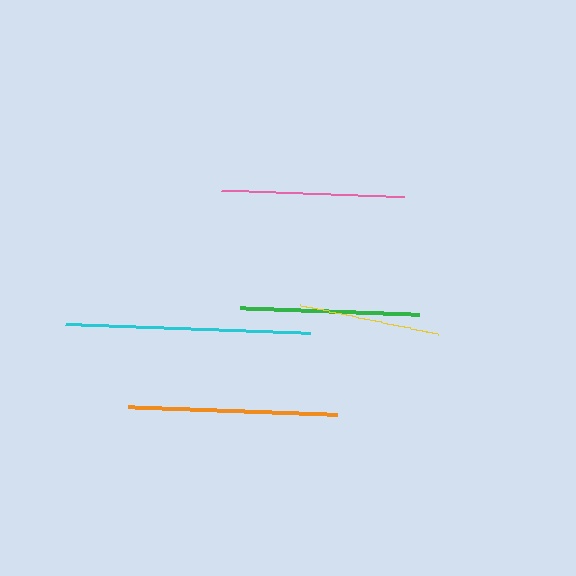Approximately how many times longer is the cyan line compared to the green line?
The cyan line is approximately 1.4 times the length of the green line.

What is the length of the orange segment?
The orange segment is approximately 210 pixels long.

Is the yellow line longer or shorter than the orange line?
The orange line is longer than the yellow line.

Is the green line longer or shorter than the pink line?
The pink line is longer than the green line.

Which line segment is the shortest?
The yellow line is the shortest at approximately 141 pixels.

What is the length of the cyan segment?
The cyan segment is approximately 244 pixels long.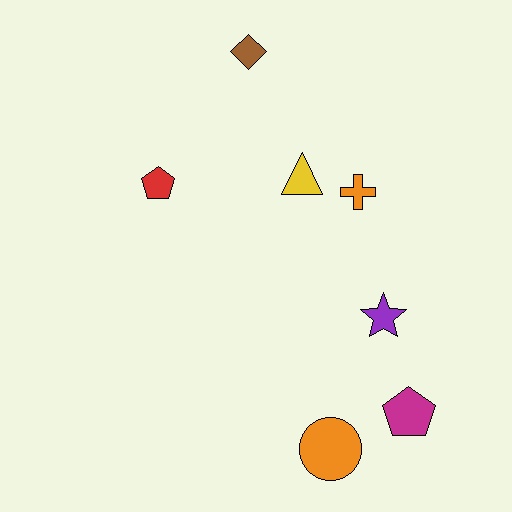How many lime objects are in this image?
There are no lime objects.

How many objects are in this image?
There are 7 objects.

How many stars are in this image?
There is 1 star.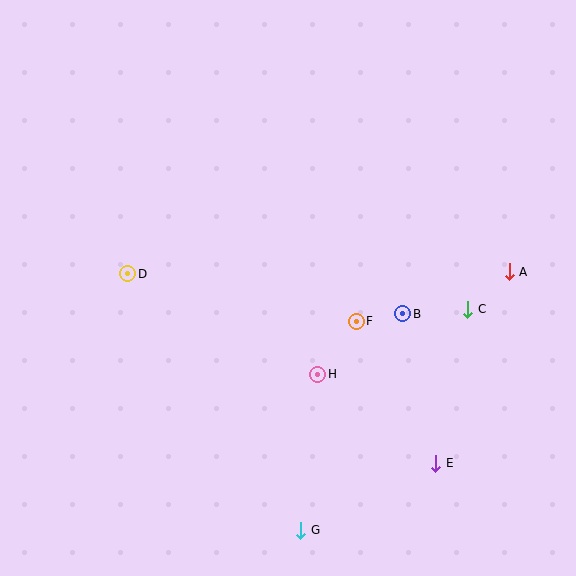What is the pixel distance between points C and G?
The distance between C and G is 277 pixels.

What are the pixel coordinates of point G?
Point G is at (301, 530).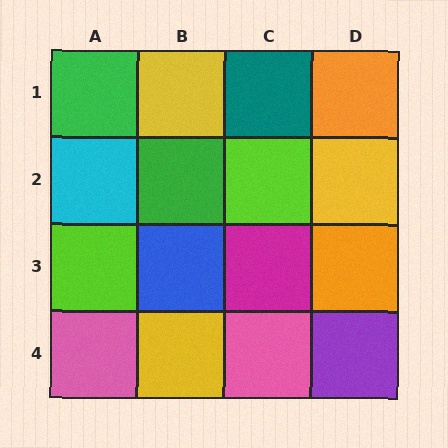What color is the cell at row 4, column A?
Pink.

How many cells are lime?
2 cells are lime.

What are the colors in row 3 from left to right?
Lime, blue, magenta, orange.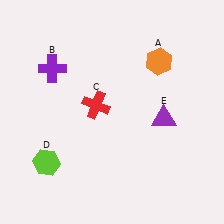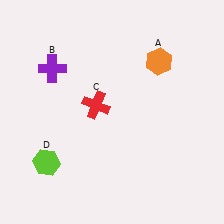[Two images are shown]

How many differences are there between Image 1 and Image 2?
There is 1 difference between the two images.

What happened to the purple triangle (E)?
The purple triangle (E) was removed in Image 2. It was in the bottom-right area of Image 1.